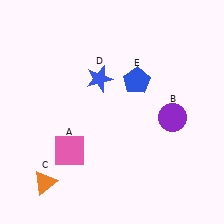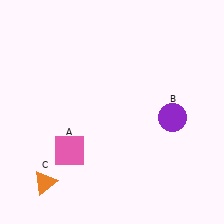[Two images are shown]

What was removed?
The blue pentagon (E), the blue star (D) were removed in Image 2.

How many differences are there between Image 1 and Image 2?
There are 2 differences between the two images.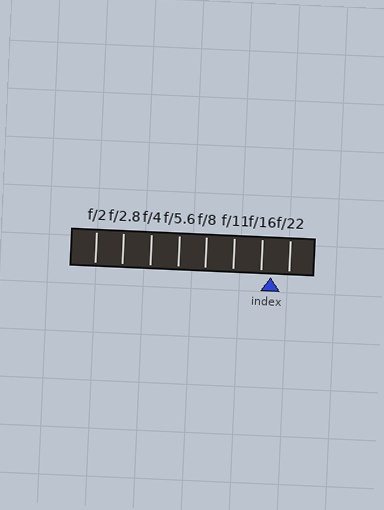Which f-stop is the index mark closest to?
The index mark is closest to f/16.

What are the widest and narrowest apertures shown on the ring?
The widest aperture shown is f/2 and the narrowest is f/22.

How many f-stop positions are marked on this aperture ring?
There are 8 f-stop positions marked.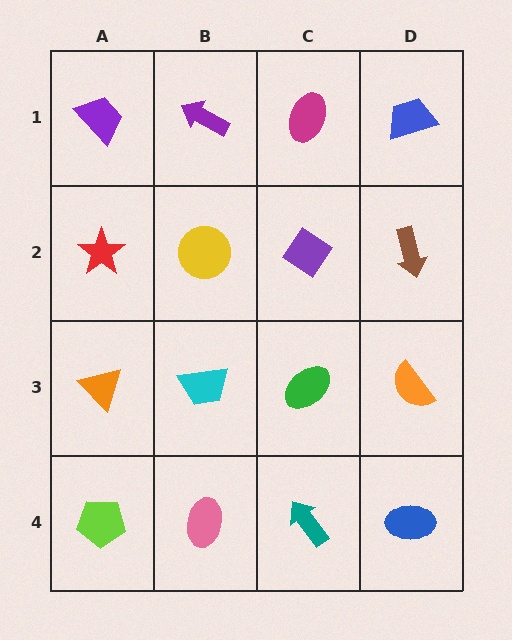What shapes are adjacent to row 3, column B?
A yellow circle (row 2, column B), a pink ellipse (row 4, column B), an orange triangle (row 3, column A), a green ellipse (row 3, column C).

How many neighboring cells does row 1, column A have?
2.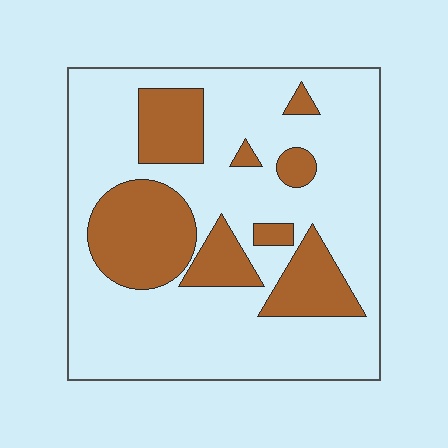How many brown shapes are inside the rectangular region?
8.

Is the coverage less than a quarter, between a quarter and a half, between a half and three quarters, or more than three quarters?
Between a quarter and a half.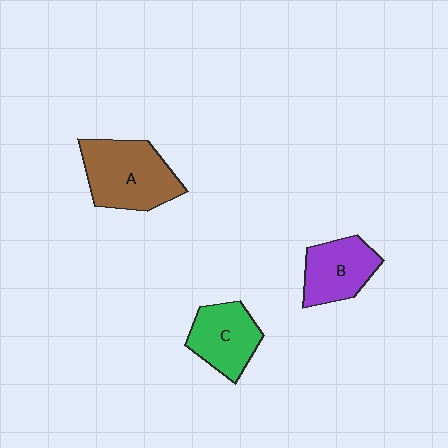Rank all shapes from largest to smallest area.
From largest to smallest: A (brown), C (green), B (purple).